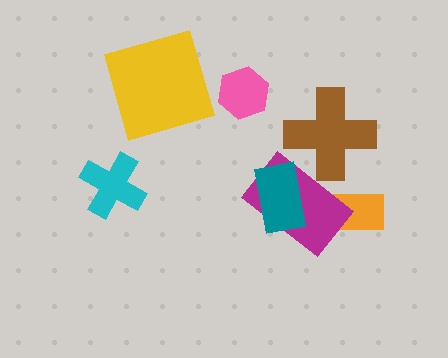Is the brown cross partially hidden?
No, no other shape covers it.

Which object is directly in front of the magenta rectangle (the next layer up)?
The teal rectangle is directly in front of the magenta rectangle.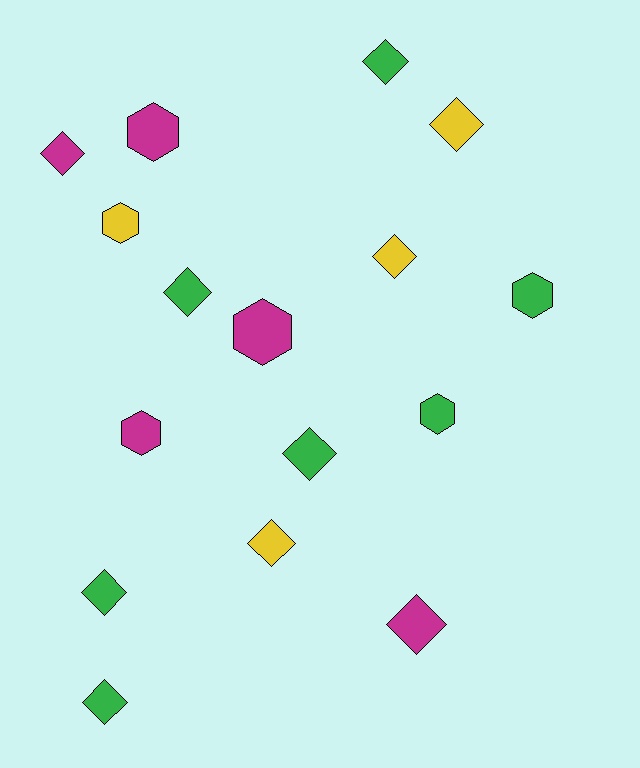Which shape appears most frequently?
Diamond, with 10 objects.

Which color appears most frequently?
Green, with 7 objects.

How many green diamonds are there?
There are 5 green diamonds.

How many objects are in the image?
There are 16 objects.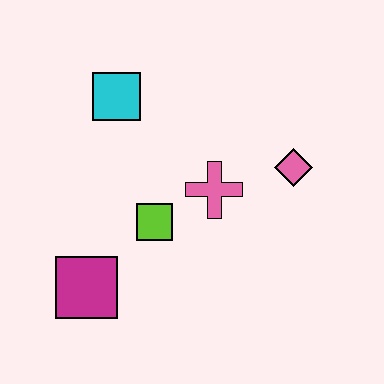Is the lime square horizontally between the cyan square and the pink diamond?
Yes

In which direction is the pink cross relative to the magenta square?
The pink cross is to the right of the magenta square.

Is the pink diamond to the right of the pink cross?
Yes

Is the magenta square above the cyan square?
No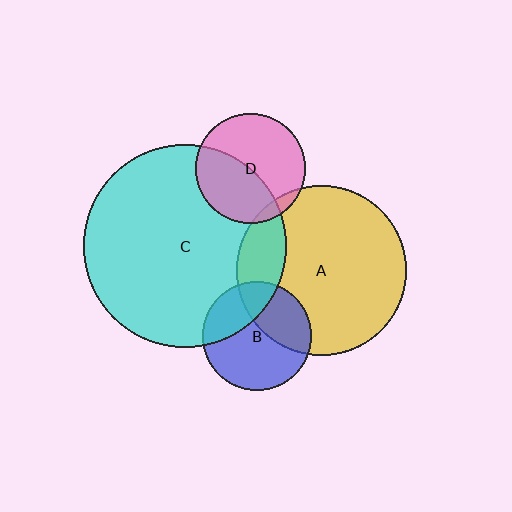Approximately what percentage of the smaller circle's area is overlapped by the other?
Approximately 20%.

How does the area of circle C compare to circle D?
Approximately 3.4 times.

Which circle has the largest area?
Circle C (cyan).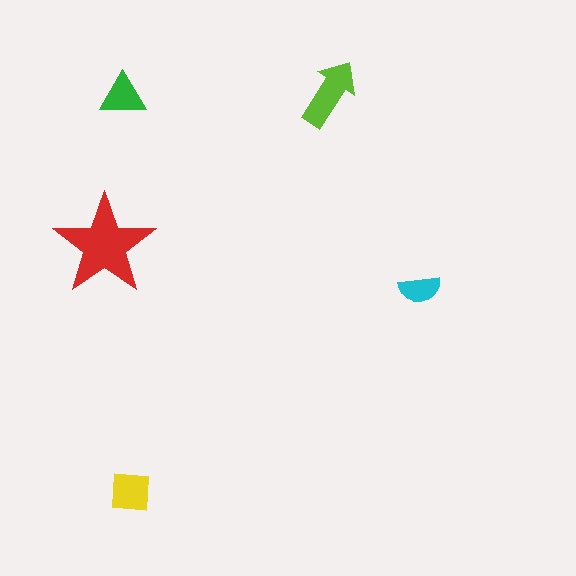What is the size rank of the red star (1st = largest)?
1st.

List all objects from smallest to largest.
The cyan semicircle, the green triangle, the yellow square, the lime arrow, the red star.